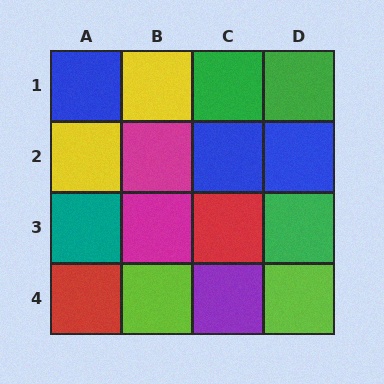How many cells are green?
3 cells are green.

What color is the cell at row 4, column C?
Purple.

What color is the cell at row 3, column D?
Green.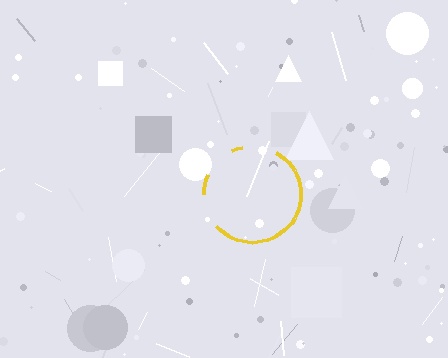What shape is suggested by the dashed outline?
The dashed outline suggests a circle.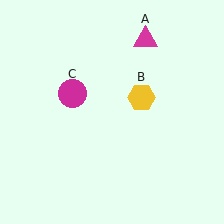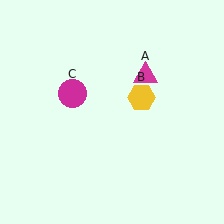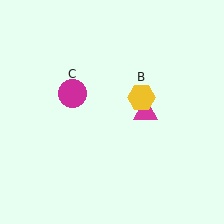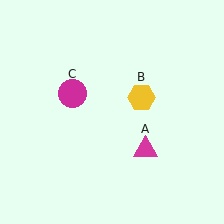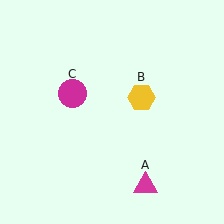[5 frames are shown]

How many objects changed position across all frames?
1 object changed position: magenta triangle (object A).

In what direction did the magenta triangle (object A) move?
The magenta triangle (object A) moved down.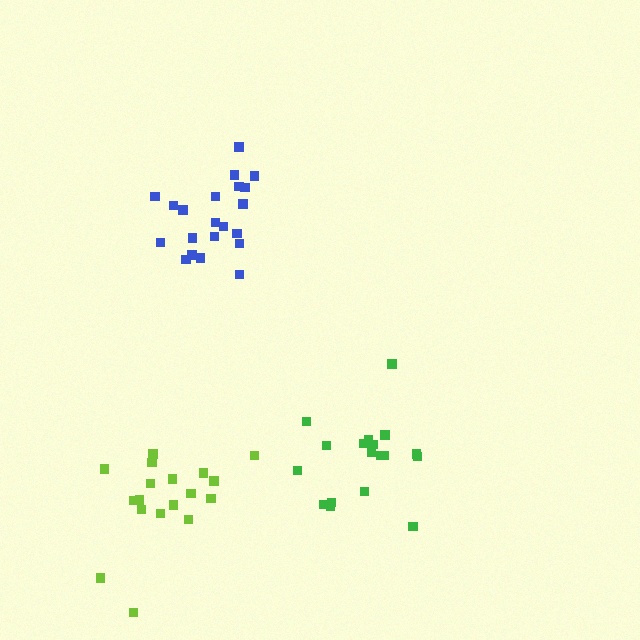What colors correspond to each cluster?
The clusters are colored: lime, blue, green.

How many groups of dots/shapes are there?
There are 3 groups.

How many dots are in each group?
Group 1: 18 dots, Group 2: 21 dots, Group 3: 18 dots (57 total).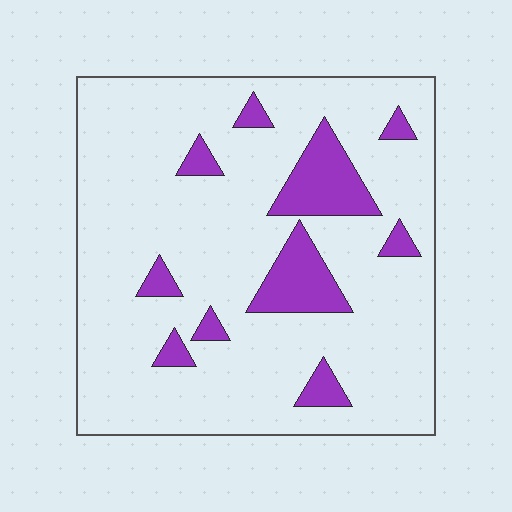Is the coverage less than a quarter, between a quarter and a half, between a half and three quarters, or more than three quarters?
Less than a quarter.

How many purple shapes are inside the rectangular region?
10.